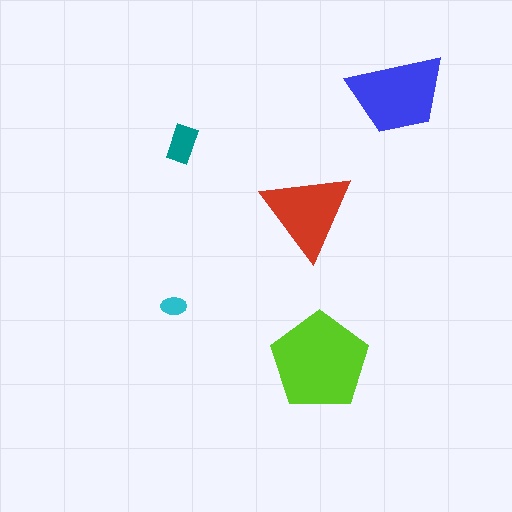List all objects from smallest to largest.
The cyan ellipse, the teal rectangle, the red triangle, the blue trapezoid, the lime pentagon.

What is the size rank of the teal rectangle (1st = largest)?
4th.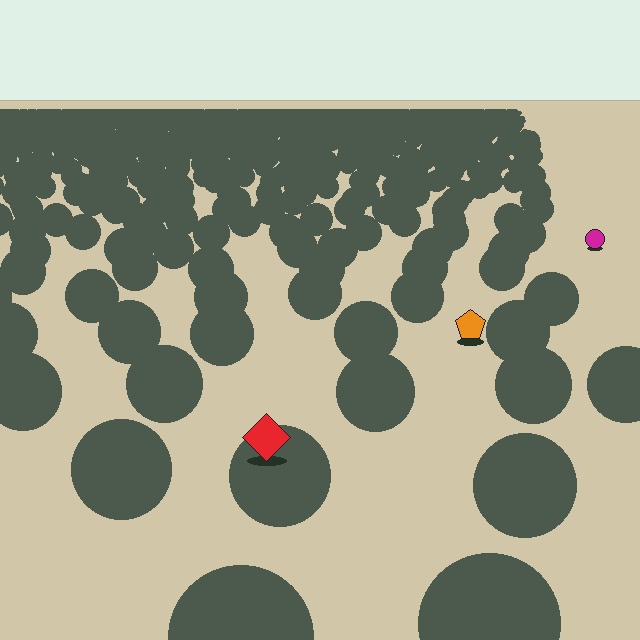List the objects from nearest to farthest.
From nearest to farthest: the red diamond, the orange pentagon, the magenta circle.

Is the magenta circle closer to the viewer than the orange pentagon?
No. The orange pentagon is closer — you can tell from the texture gradient: the ground texture is coarser near it.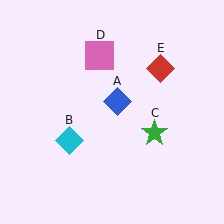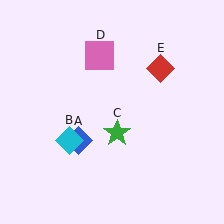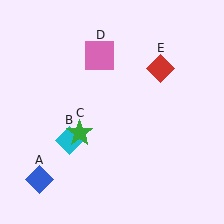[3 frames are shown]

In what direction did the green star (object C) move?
The green star (object C) moved left.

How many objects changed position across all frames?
2 objects changed position: blue diamond (object A), green star (object C).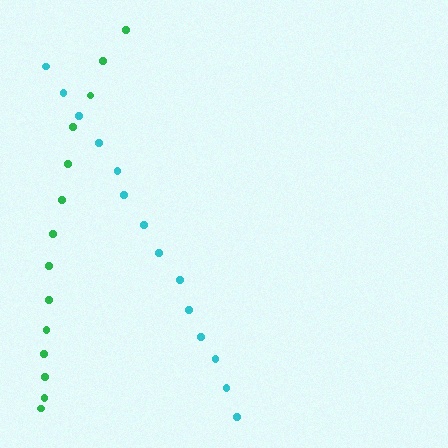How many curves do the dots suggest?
There are 2 distinct paths.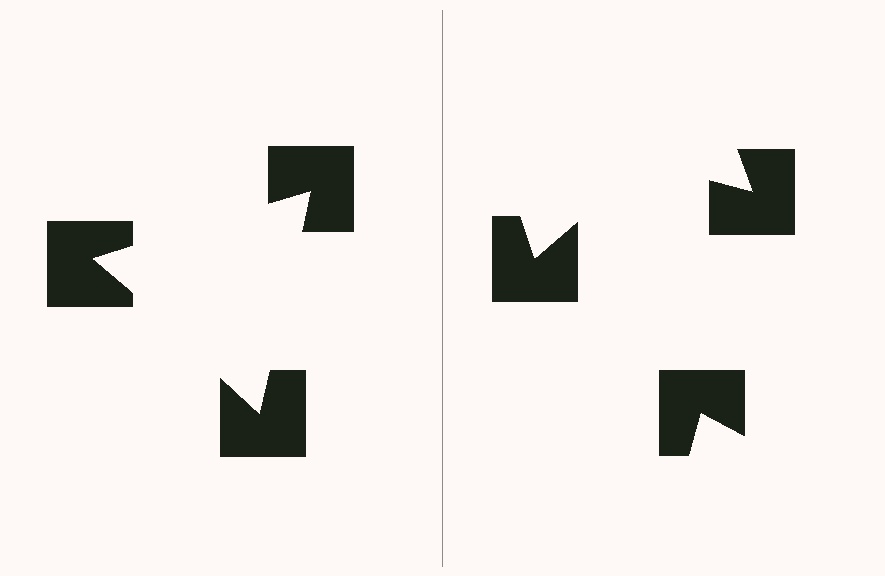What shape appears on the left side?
An illusory triangle.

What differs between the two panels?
The notched squares are positioned identically on both sides; only the wedge orientations differ. On the left they align to a triangle; on the right they are misaligned.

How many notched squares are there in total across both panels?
6 — 3 on each side.